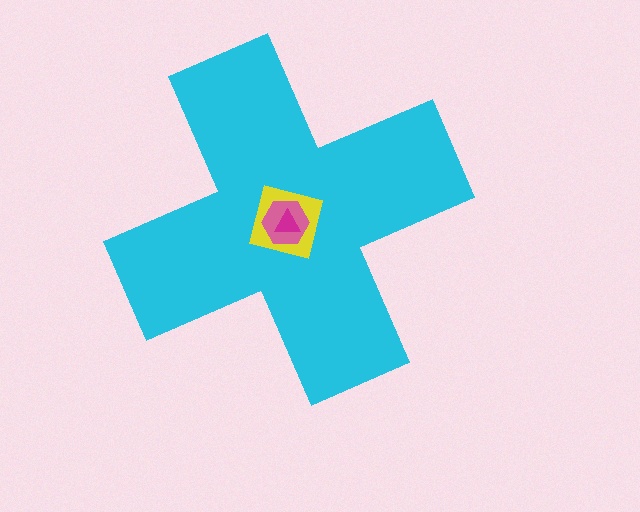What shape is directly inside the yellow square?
The pink hexagon.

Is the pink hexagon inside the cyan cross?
Yes.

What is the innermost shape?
The magenta triangle.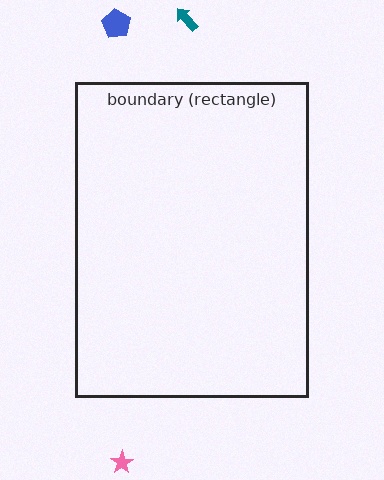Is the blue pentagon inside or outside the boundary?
Outside.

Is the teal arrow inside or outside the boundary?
Outside.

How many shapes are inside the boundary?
0 inside, 3 outside.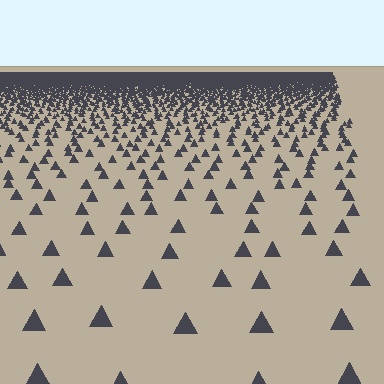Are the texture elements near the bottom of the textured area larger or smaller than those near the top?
Larger. Near the bottom, elements are closer to the viewer and appear at a bigger on-screen size.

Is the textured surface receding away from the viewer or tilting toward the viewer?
The surface is receding away from the viewer. Texture elements get smaller and denser toward the top.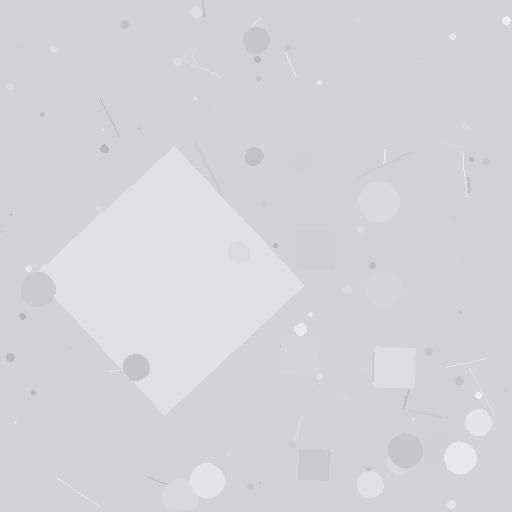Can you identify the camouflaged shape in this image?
The camouflaged shape is a diamond.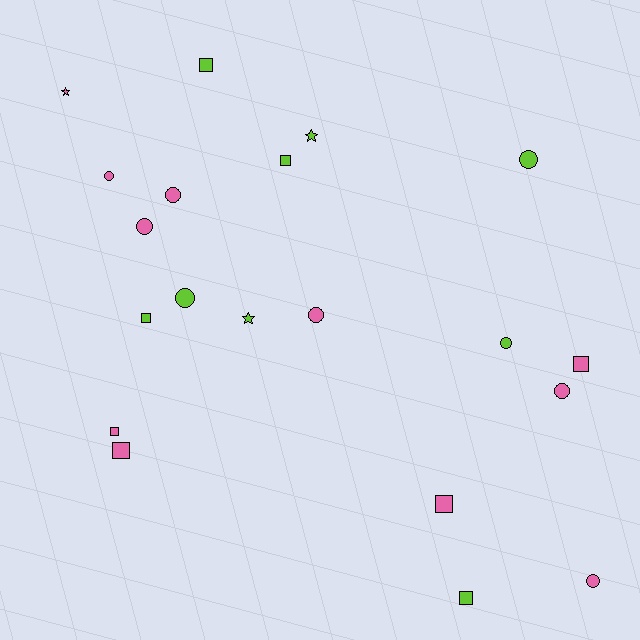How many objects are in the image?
There are 20 objects.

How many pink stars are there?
There is 1 pink star.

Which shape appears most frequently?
Circle, with 9 objects.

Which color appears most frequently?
Pink, with 11 objects.